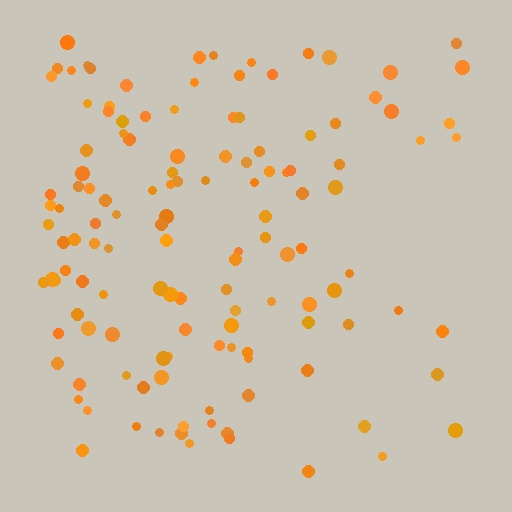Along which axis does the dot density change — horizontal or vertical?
Horizontal.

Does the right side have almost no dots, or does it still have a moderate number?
Still a moderate number, just noticeably fewer than the left.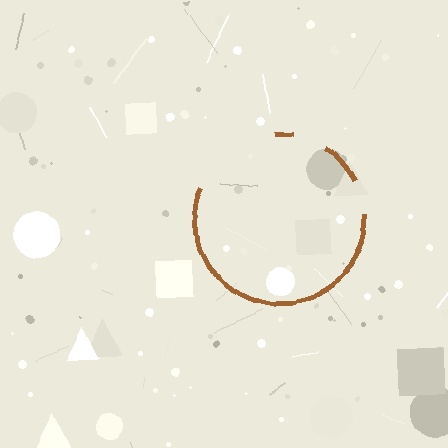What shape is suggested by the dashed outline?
The dashed outline suggests a circle.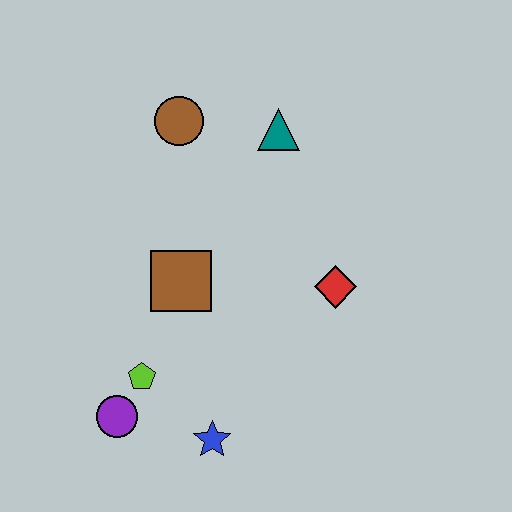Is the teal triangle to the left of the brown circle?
No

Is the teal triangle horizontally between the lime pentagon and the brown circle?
No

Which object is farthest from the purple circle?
The teal triangle is farthest from the purple circle.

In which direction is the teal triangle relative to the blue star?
The teal triangle is above the blue star.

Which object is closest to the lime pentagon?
The purple circle is closest to the lime pentagon.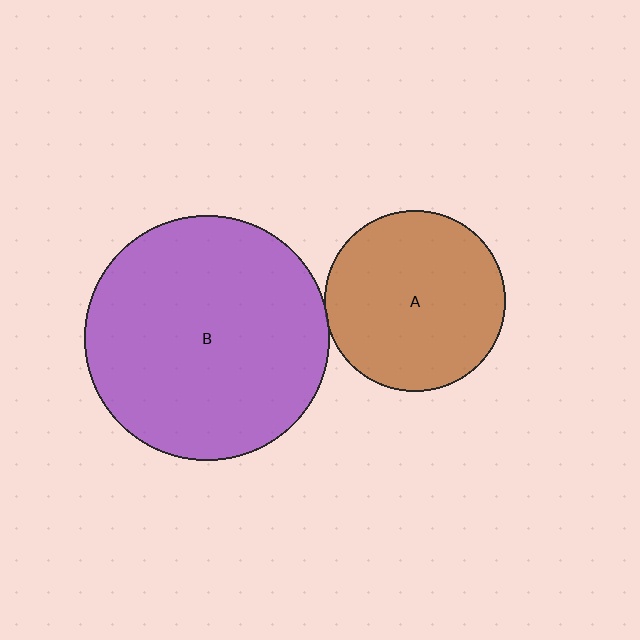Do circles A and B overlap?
Yes.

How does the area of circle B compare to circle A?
Approximately 1.8 times.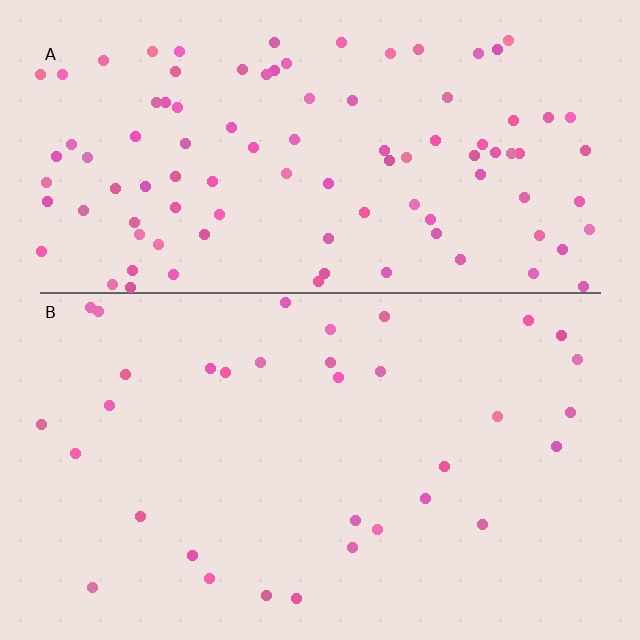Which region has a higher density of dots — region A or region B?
A (the top).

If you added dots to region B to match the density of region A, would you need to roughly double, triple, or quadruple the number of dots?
Approximately triple.